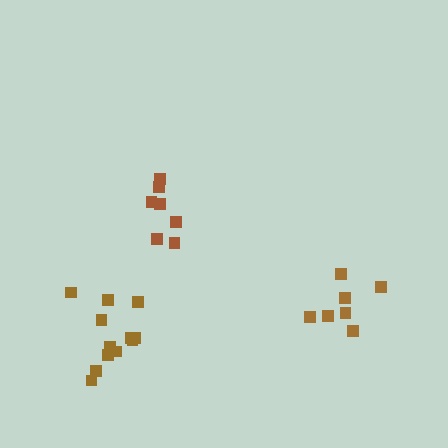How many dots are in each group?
Group 1: 7 dots, Group 2: 7 dots, Group 3: 12 dots (26 total).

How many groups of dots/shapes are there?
There are 3 groups.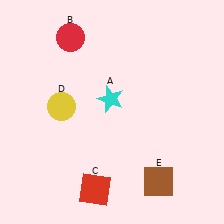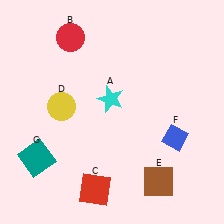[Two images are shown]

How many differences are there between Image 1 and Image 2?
There are 2 differences between the two images.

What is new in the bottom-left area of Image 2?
A teal square (G) was added in the bottom-left area of Image 2.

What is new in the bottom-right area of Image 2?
A blue diamond (F) was added in the bottom-right area of Image 2.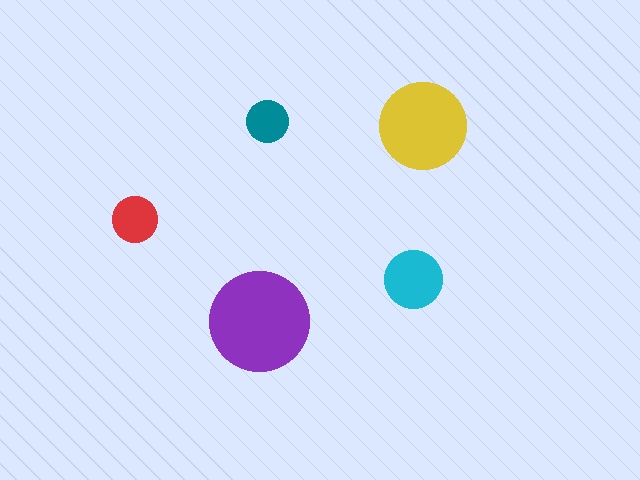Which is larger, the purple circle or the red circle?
The purple one.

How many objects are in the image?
There are 5 objects in the image.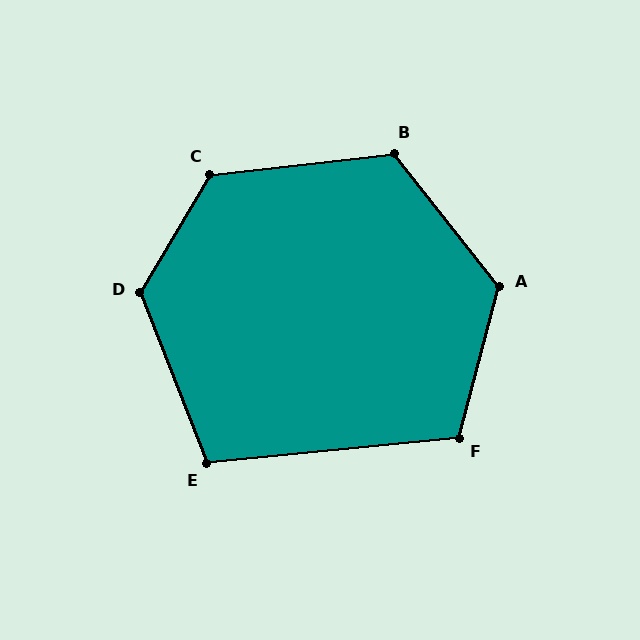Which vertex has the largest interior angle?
D, at approximately 128 degrees.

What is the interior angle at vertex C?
Approximately 127 degrees (obtuse).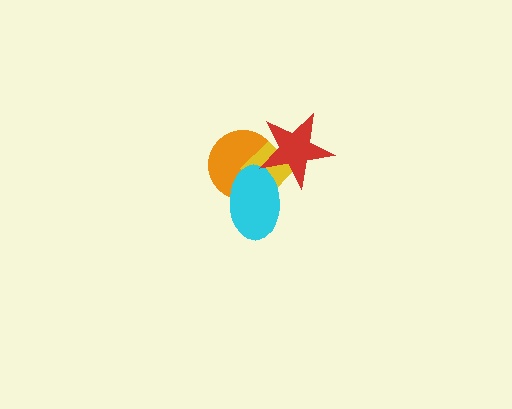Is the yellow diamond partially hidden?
Yes, it is partially covered by another shape.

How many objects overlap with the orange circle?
3 objects overlap with the orange circle.